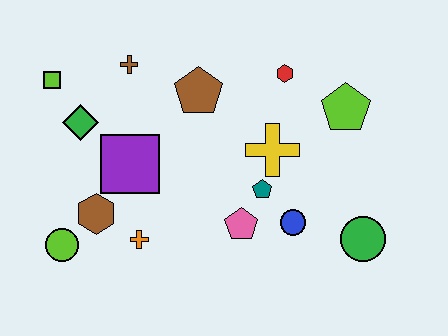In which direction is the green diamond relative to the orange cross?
The green diamond is above the orange cross.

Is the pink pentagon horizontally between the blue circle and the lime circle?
Yes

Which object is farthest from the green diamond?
The green circle is farthest from the green diamond.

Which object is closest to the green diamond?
The lime square is closest to the green diamond.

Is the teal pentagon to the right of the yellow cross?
No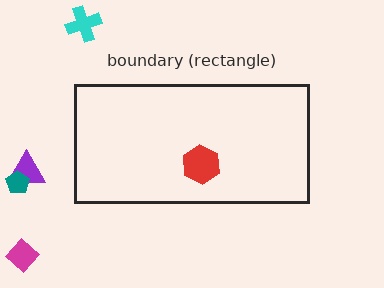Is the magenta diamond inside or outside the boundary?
Outside.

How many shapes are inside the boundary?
1 inside, 4 outside.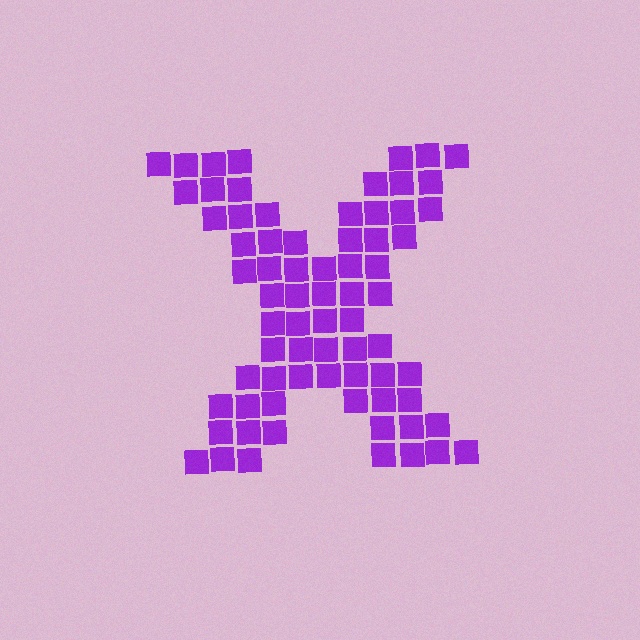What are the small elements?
The small elements are squares.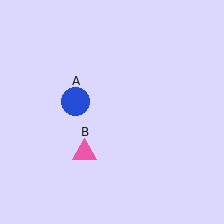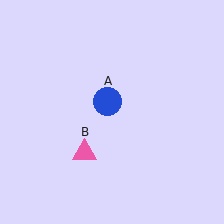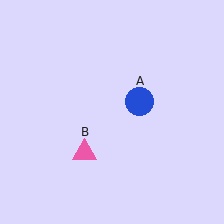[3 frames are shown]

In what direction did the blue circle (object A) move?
The blue circle (object A) moved right.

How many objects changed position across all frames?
1 object changed position: blue circle (object A).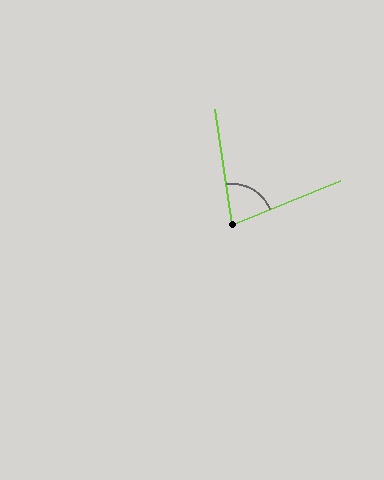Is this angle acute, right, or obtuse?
It is acute.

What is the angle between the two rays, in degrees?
Approximately 76 degrees.